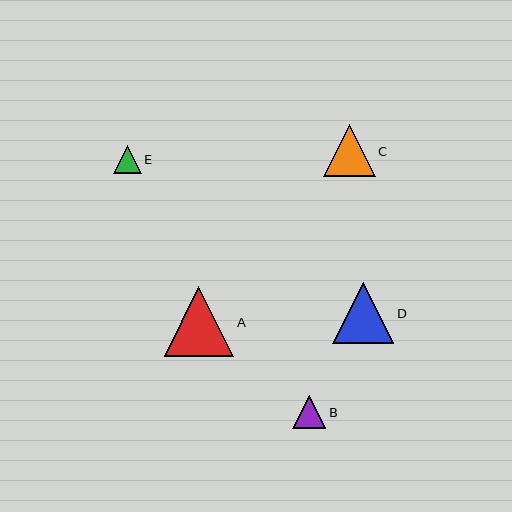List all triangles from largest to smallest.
From largest to smallest: A, D, C, B, E.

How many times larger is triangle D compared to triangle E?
Triangle D is approximately 2.2 times the size of triangle E.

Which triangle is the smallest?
Triangle E is the smallest with a size of approximately 28 pixels.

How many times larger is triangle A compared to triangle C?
Triangle A is approximately 1.3 times the size of triangle C.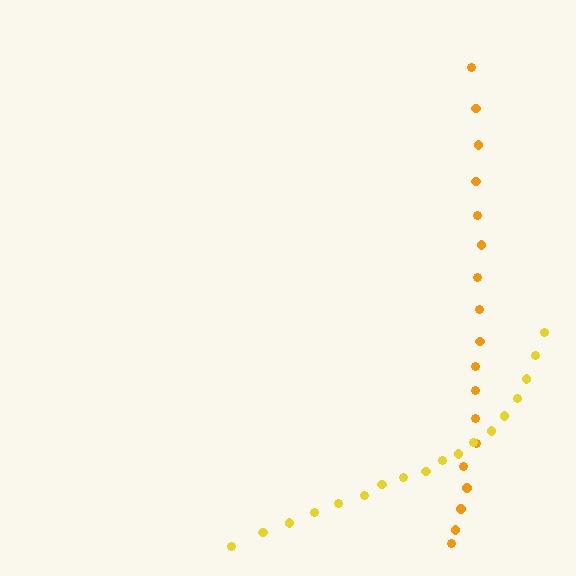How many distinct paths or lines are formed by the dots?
There are 2 distinct paths.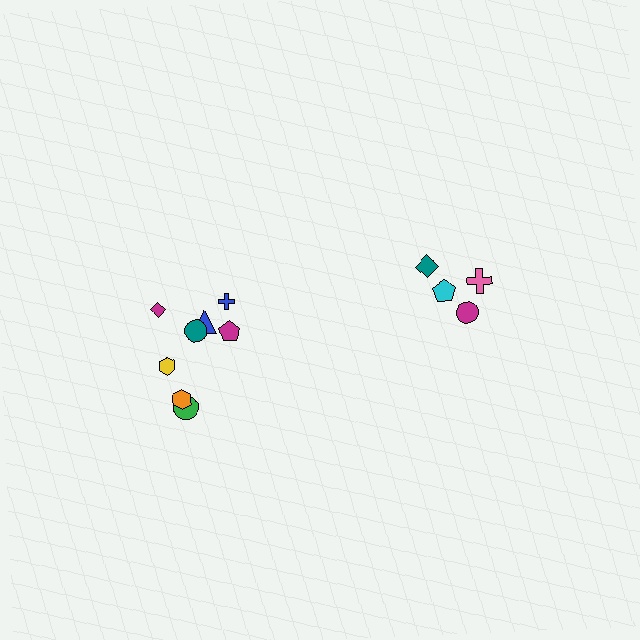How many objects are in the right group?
There are 4 objects.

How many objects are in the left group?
There are 8 objects.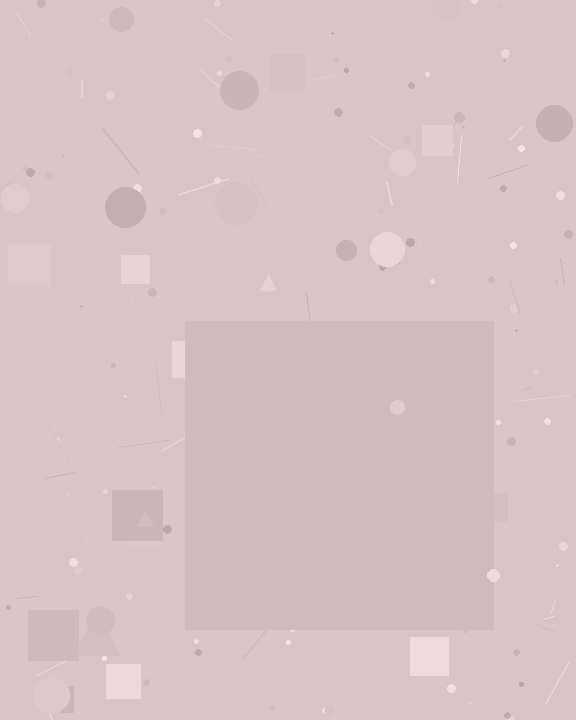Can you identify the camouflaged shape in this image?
The camouflaged shape is a square.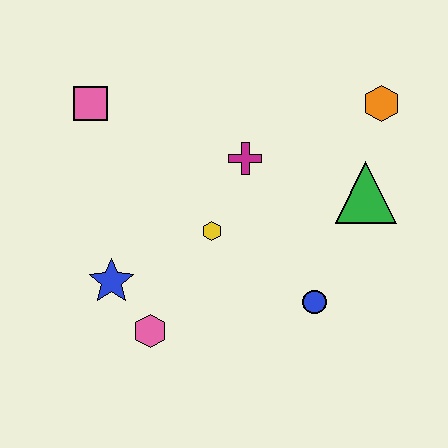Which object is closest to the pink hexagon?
The blue star is closest to the pink hexagon.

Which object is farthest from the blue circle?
The pink square is farthest from the blue circle.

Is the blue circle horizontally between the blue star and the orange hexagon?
Yes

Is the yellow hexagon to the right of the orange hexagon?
No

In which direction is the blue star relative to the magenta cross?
The blue star is to the left of the magenta cross.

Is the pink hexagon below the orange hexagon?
Yes